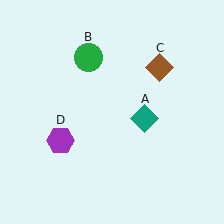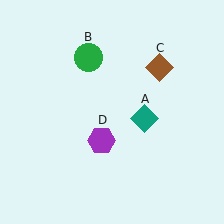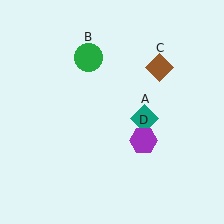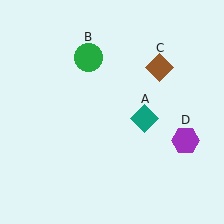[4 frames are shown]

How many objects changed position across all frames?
1 object changed position: purple hexagon (object D).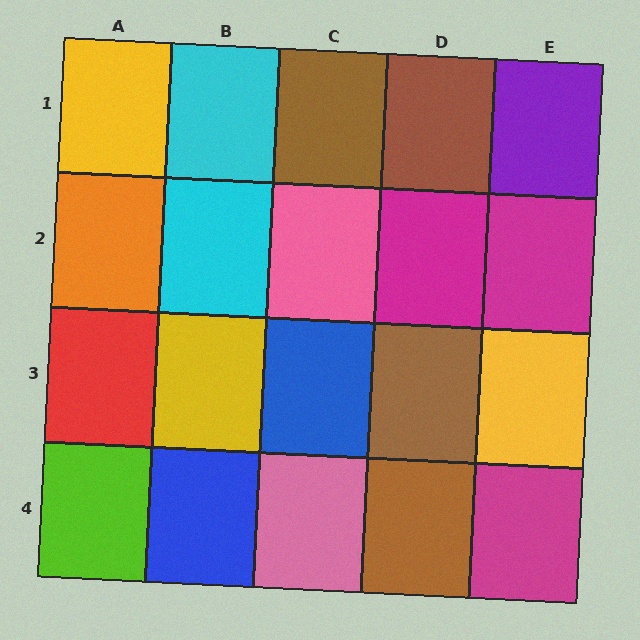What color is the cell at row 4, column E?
Magenta.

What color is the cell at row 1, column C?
Brown.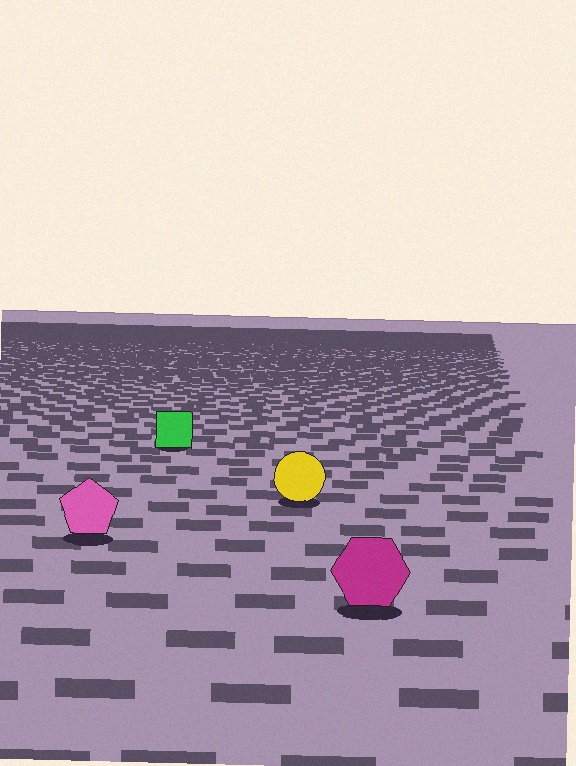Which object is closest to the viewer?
The magenta hexagon is closest. The texture marks near it are larger and more spread out.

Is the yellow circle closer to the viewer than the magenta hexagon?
No. The magenta hexagon is closer — you can tell from the texture gradient: the ground texture is coarser near it.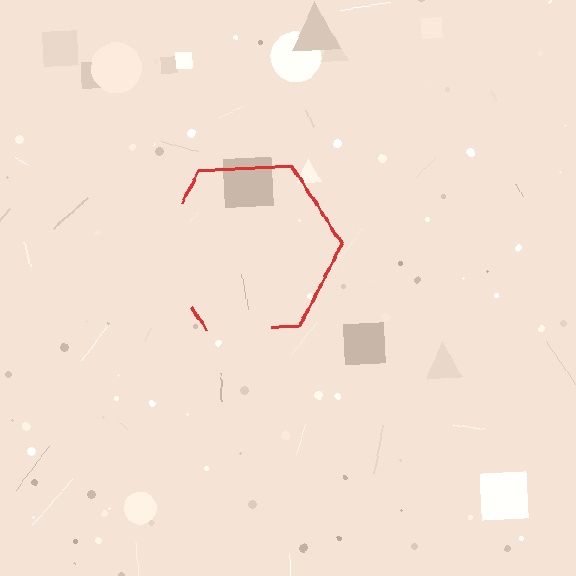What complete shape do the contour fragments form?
The contour fragments form a hexagon.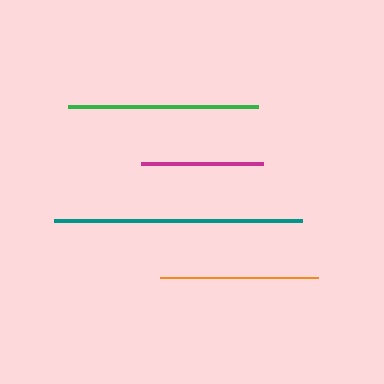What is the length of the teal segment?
The teal segment is approximately 249 pixels long.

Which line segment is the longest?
The teal line is the longest at approximately 249 pixels.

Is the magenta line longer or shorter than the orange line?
The orange line is longer than the magenta line.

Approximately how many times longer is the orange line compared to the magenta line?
The orange line is approximately 1.3 times the length of the magenta line.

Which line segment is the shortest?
The magenta line is the shortest at approximately 121 pixels.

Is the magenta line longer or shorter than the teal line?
The teal line is longer than the magenta line.